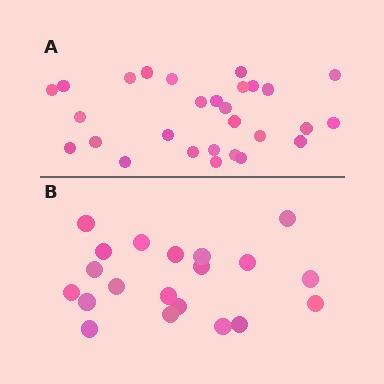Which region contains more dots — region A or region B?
Region A (the top region) has more dots.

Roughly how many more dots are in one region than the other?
Region A has roughly 8 or so more dots than region B.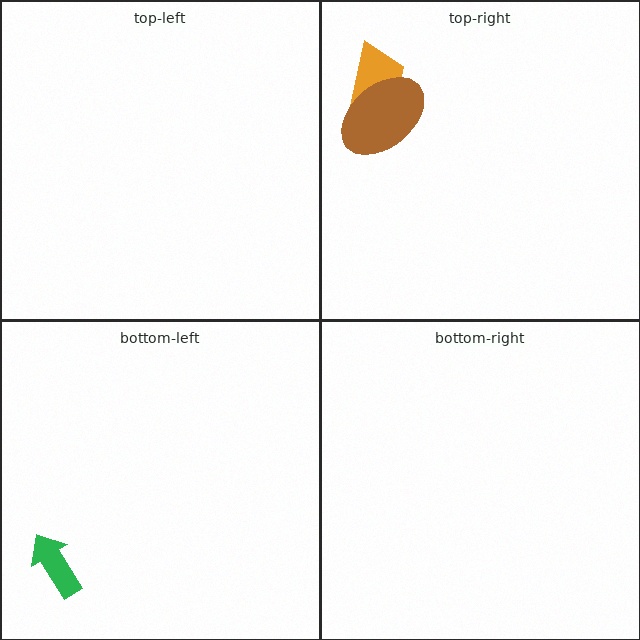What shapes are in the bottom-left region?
The green arrow.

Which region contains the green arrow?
The bottom-left region.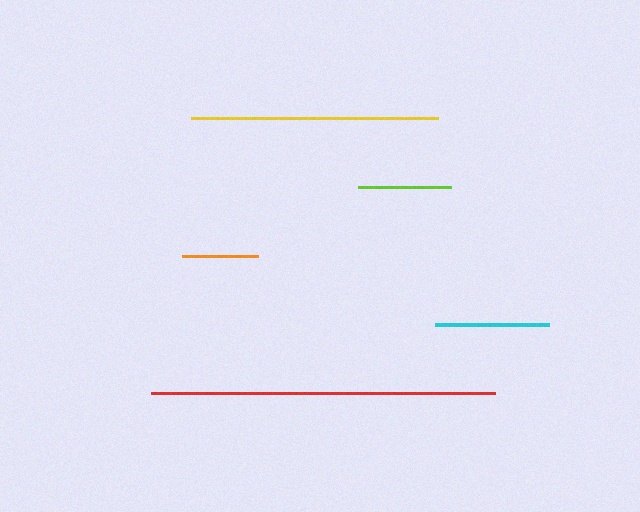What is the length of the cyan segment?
The cyan segment is approximately 114 pixels long.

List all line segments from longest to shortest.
From longest to shortest: red, yellow, cyan, lime, orange.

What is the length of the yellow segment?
The yellow segment is approximately 247 pixels long.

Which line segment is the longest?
The red line is the longest at approximately 344 pixels.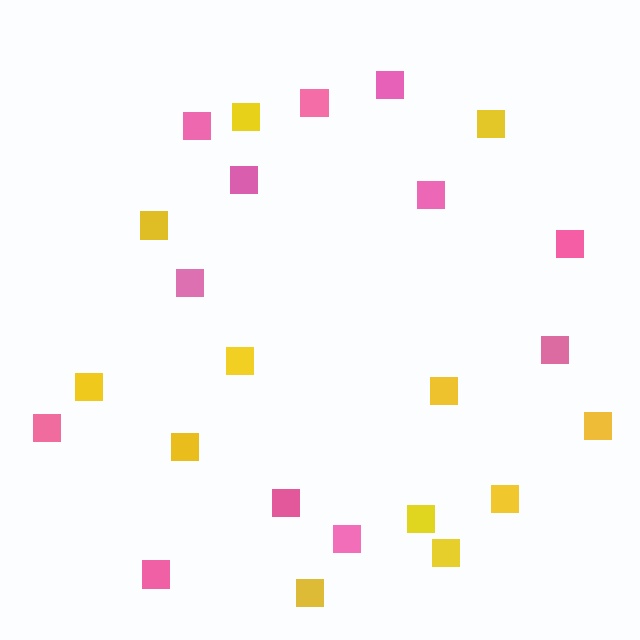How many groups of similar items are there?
There are 2 groups: one group of yellow squares (12) and one group of pink squares (12).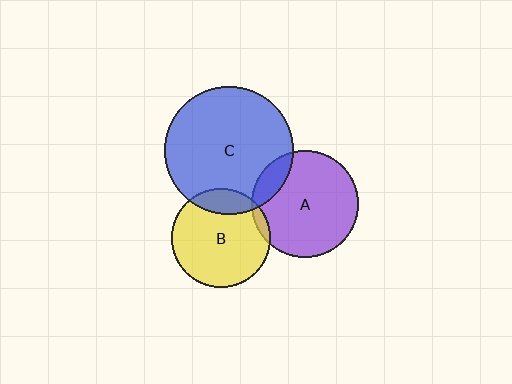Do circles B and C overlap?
Yes.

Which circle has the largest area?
Circle C (blue).